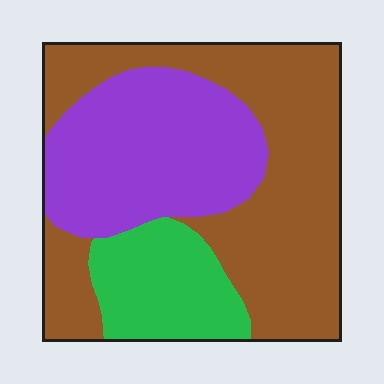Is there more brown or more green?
Brown.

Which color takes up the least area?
Green, at roughly 15%.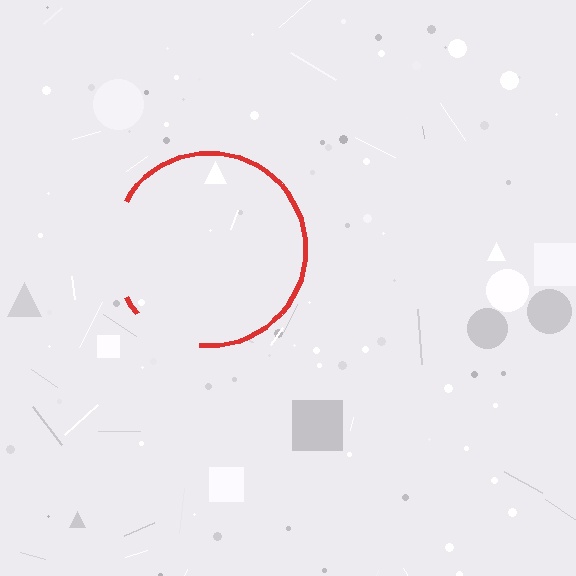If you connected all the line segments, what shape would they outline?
They would outline a circle.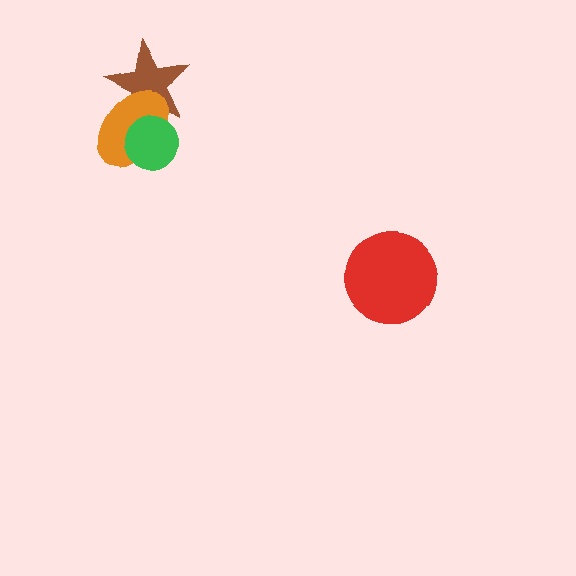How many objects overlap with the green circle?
2 objects overlap with the green circle.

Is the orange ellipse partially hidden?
Yes, it is partially covered by another shape.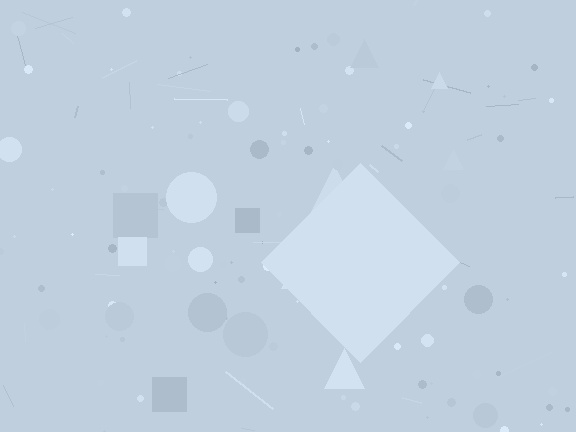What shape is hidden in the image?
A diamond is hidden in the image.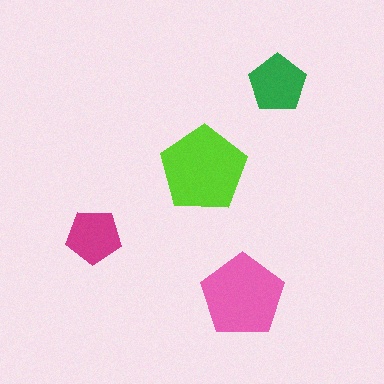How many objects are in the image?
There are 4 objects in the image.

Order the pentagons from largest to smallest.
the lime one, the pink one, the green one, the magenta one.